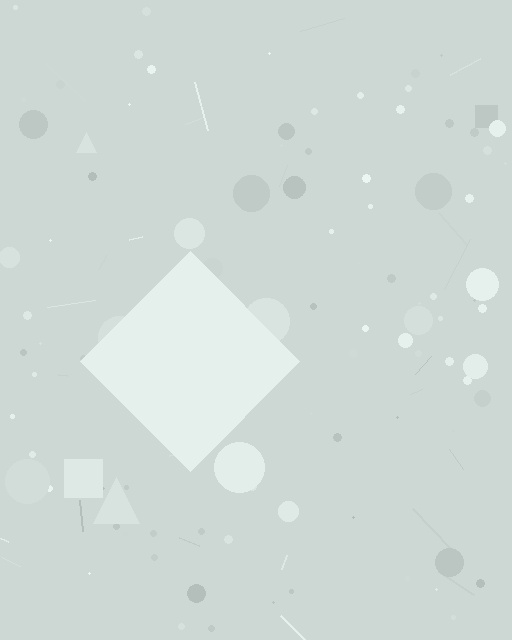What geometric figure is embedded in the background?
A diamond is embedded in the background.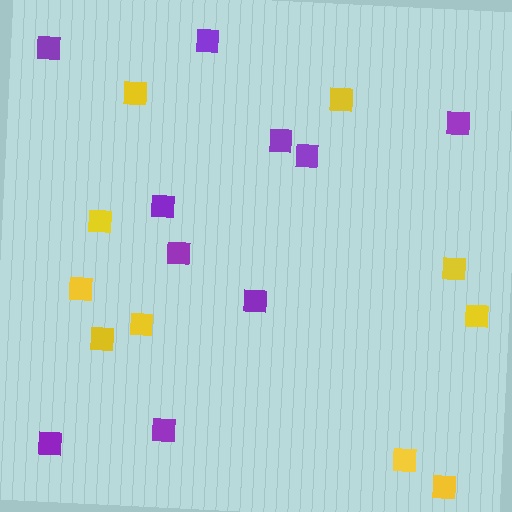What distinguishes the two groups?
There are 2 groups: one group of yellow squares (10) and one group of purple squares (10).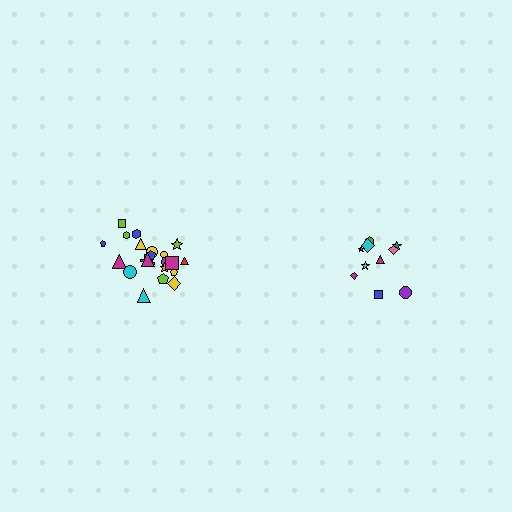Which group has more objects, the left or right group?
The left group.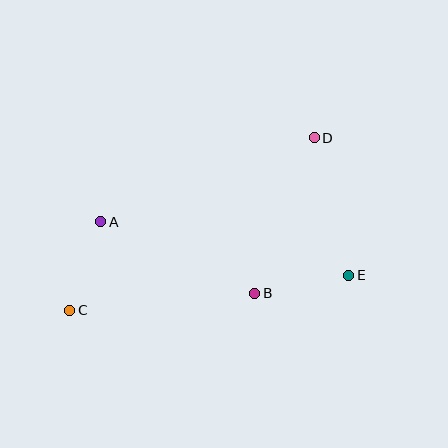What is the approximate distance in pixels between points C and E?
The distance between C and E is approximately 281 pixels.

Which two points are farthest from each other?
Points C and D are farthest from each other.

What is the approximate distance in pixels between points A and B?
The distance between A and B is approximately 170 pixels.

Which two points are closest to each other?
Points A and C are closest to each other.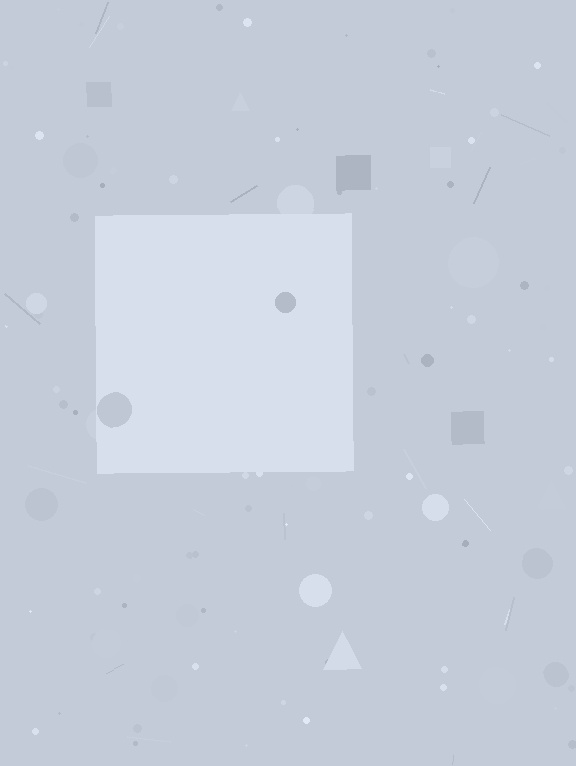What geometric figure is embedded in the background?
A square is embedded in the background.